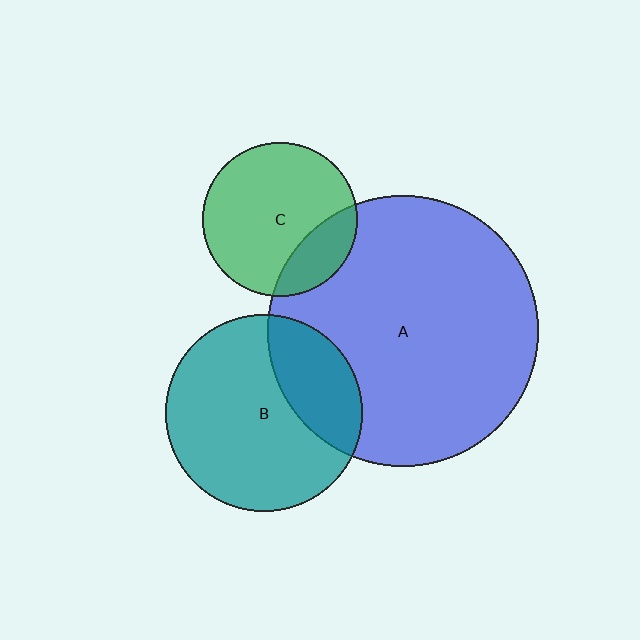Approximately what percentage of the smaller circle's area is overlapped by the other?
Approximately 25%.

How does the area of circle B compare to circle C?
Approximately 1.6 times.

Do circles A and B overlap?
Yes.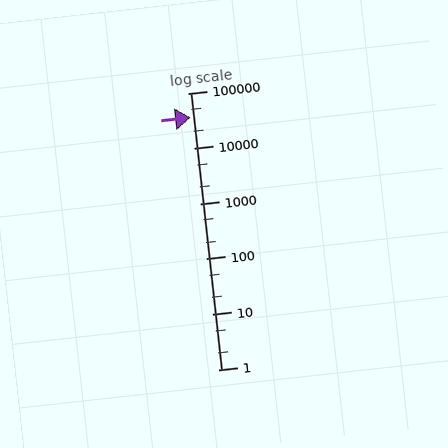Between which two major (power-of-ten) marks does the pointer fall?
The pointer is between 10000 and 100000.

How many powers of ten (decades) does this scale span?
The scale spans 5 decades, from 1 to 100000.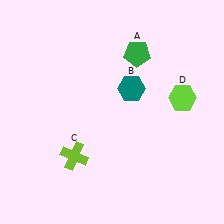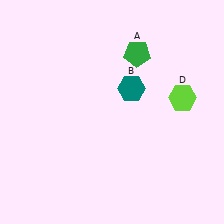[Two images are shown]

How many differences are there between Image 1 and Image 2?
There is 1 difference between the two images.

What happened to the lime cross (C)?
The lime cross (C) was removed in Image 2. It was in the bottom-left area of Image 1.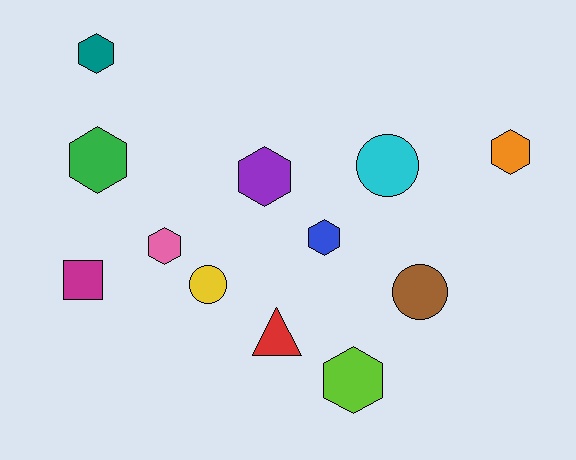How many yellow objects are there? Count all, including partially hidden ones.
There is 1 yellow object.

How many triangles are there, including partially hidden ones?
There is 1 triangle.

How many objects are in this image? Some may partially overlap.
There are 12 objects.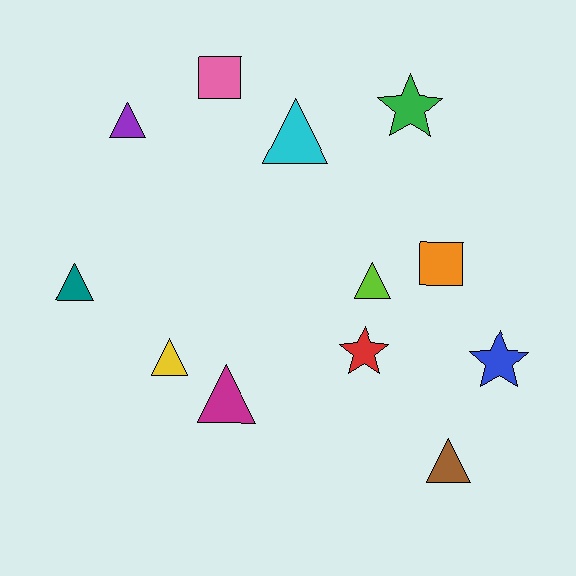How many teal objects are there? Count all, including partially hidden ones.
There is 1 teal object.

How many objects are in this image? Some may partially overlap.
There are 12 objects.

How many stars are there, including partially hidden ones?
There are 3 stars.